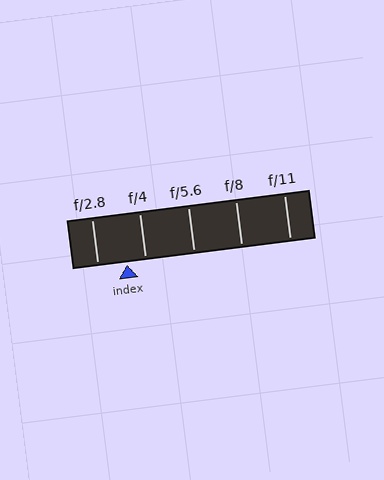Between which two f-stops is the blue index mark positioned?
The index mark is between f/2.8 and f/4.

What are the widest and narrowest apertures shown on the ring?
The widest aperture shown is f/2.8 and the narrowest is f/11.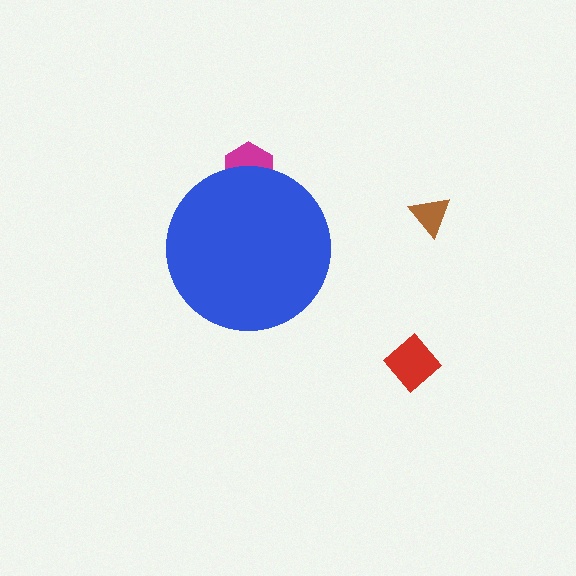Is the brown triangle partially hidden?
No, the brown triangle is fully visible.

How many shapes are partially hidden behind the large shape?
1 shape is partially hidden.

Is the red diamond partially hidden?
No, the red diamond is fully visible.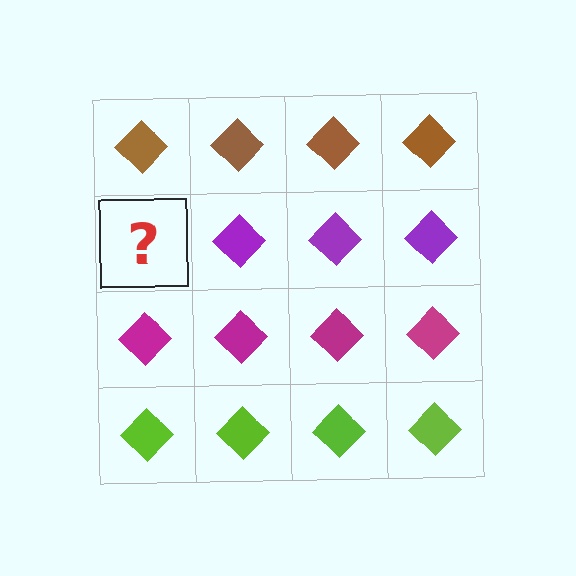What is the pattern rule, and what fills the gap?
The rule is that each row has a consistent color. The gap should be filled with a purple diamond.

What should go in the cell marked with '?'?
The missing cell should contain a purple diamond.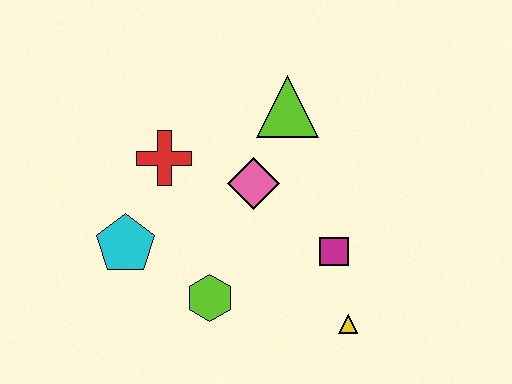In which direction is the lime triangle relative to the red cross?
The lime triangle is to the right of the red cross.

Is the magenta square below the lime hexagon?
No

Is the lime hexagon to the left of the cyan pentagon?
No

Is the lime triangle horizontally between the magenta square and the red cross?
Yes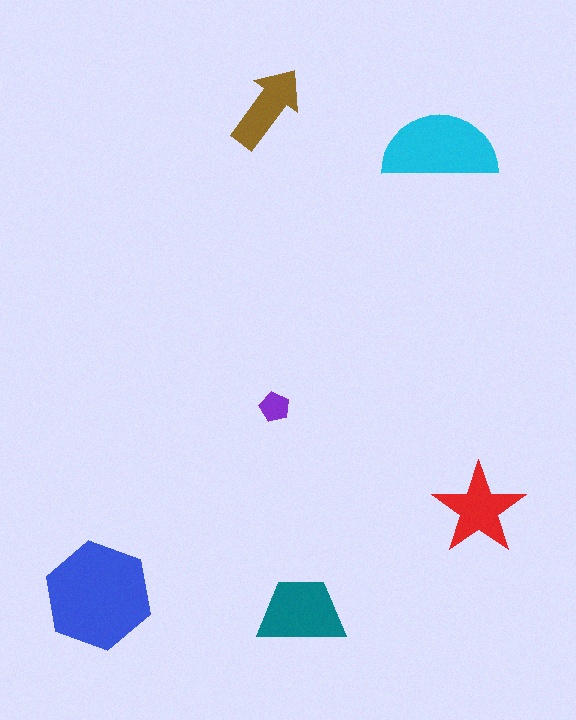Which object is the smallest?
The purple pentagon.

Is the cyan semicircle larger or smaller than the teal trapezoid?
Larger.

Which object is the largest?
The blue hexagon.